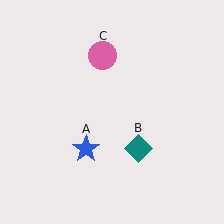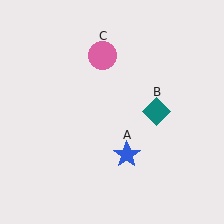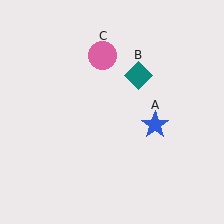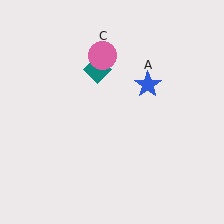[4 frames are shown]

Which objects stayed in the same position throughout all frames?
Pink circle (object C) remained stationary.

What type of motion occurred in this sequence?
The blue star (object A), teal diamond (object B) rotated counterclockwise around the center of the scene.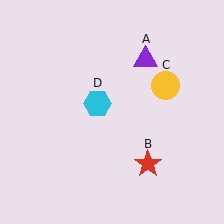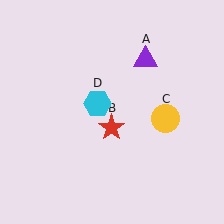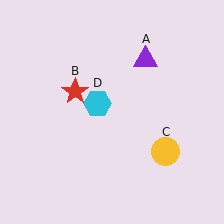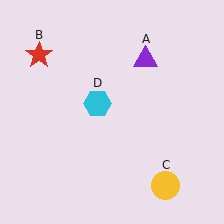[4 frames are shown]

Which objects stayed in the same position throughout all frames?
Purple triangle (object A) and cyan hexagon (object D) remained stationary.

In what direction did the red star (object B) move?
The red star (object B) moved up and to the left.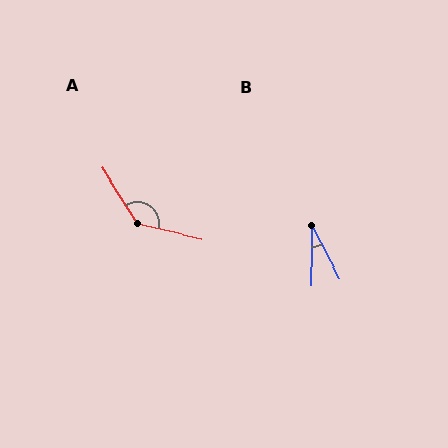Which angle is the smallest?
B, at approximately 28 degrees.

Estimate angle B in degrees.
Approximately 28 degrees.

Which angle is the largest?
A, at approximately 136 degrees.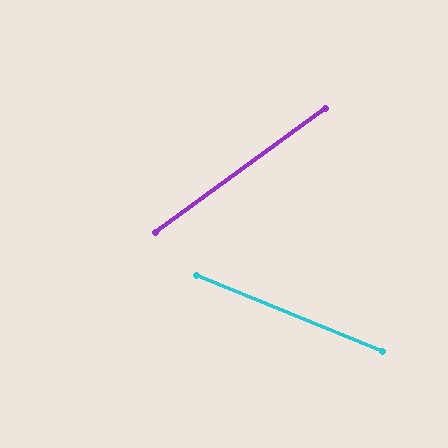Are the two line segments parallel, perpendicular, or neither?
Neither parallel nor perpendicular — they differ by about 58°.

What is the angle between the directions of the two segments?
Approximately 58 degrees.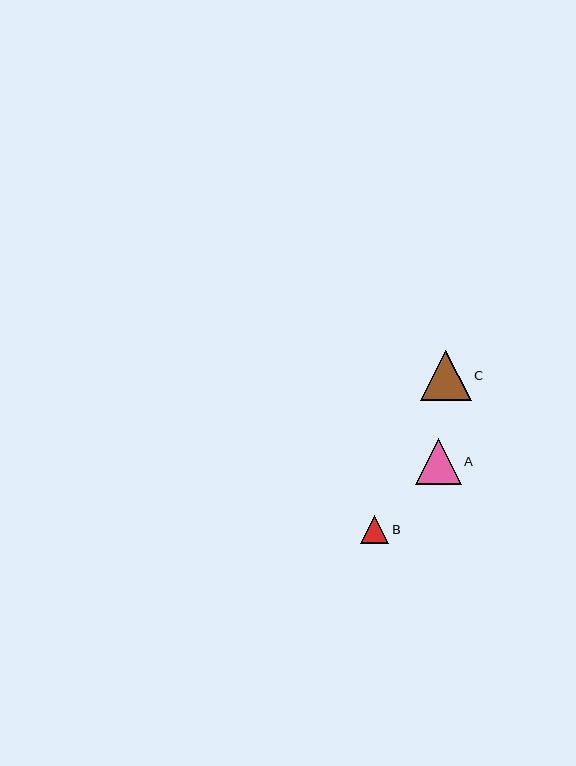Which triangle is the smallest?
Triangle B is the smallest with a size of approximately 28 pixels.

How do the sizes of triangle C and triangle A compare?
Triangle C and triangle A are approximately the same size.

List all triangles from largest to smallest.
From largest to smallest: C, A, B.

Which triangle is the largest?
Triangle C is the largest with a size of approximately 50 pixels.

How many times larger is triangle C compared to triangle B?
Triangle C is approximately 1.8 times the size of triangle B.